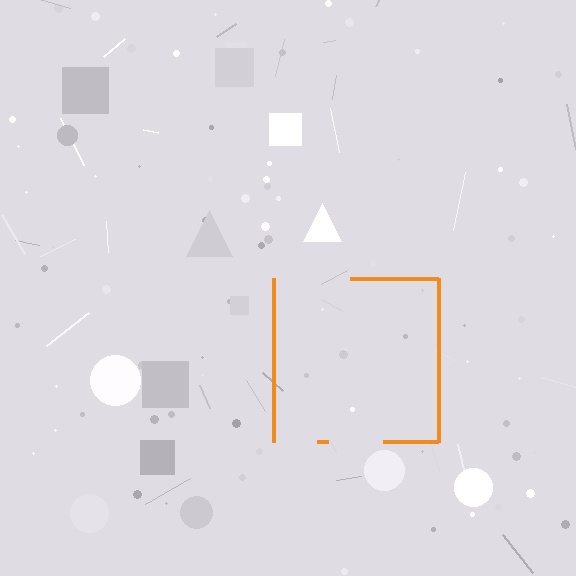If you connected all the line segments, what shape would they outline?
They would outline a square.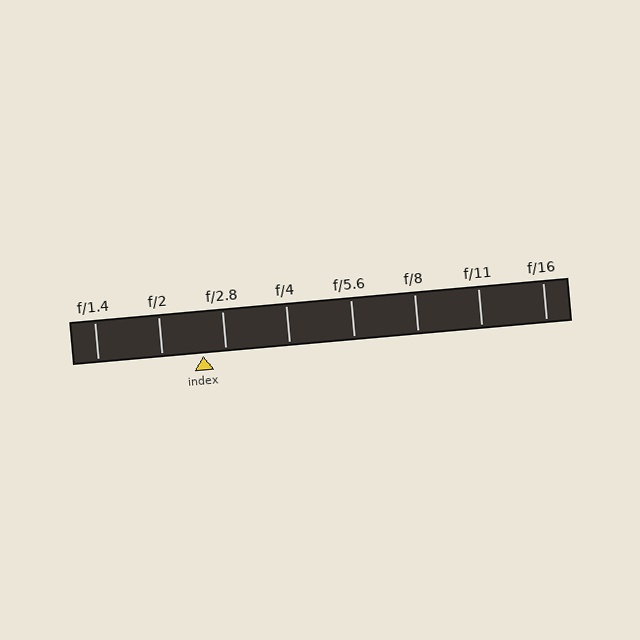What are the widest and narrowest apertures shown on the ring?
The widest aperture shown is f/1.4 and the narrowest is f/16.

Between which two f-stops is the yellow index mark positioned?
The index mark is between f/2 and f/2.8.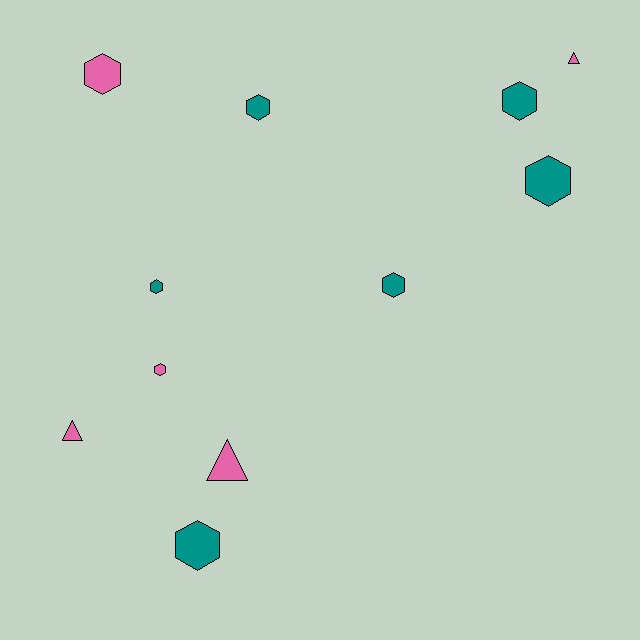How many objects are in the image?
There are 11 objects.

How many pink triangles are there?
There are 3 pink triangles.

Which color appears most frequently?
Teal, with 6 objects.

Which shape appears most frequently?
Hexagon, with 8 objects.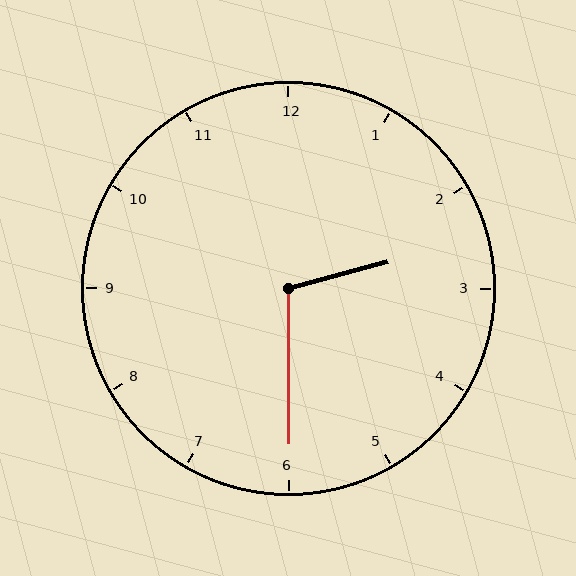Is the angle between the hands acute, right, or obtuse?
It is obtuse.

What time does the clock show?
2:30.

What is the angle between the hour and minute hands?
Approximately 105 degrees.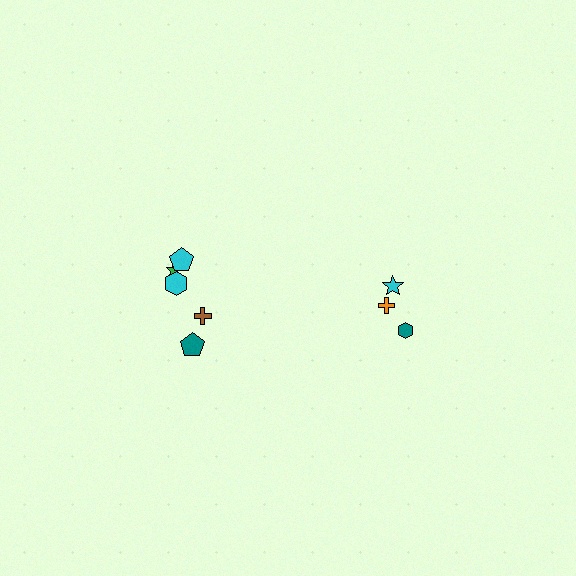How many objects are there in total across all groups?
There are 8 objects.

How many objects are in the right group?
There are 3 objects.